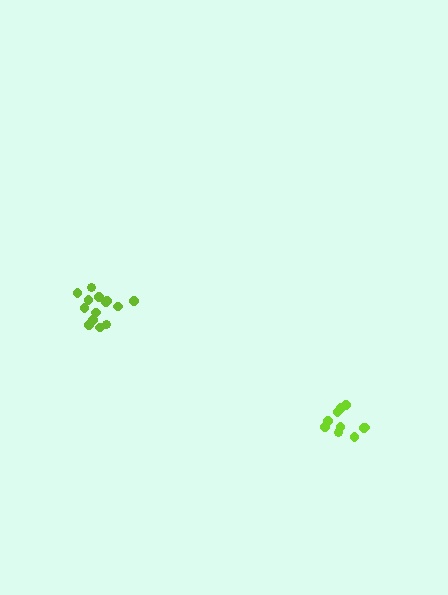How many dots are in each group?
Group 1: 10 dots, Group 2: 14 dots (24 total).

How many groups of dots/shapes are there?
There are 2 groups.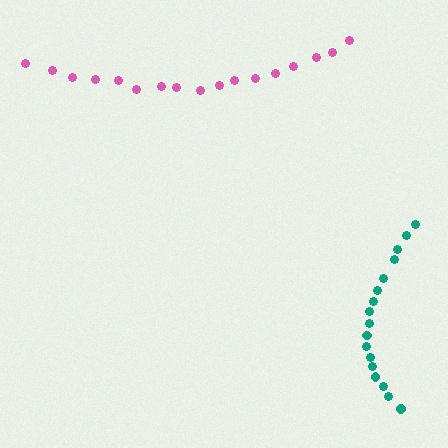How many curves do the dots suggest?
There are 2 distinct paths.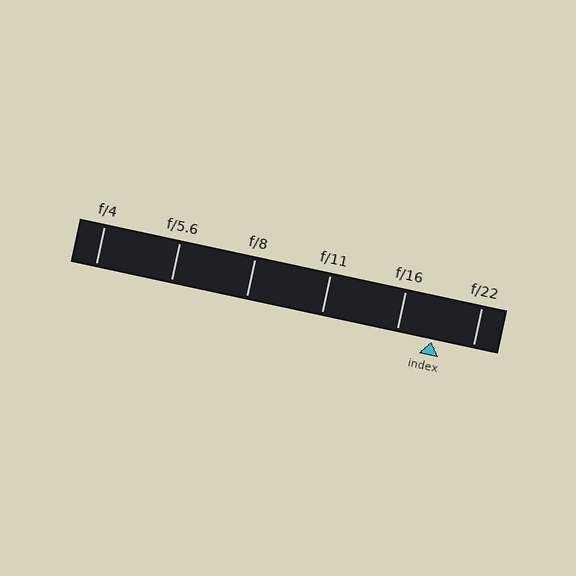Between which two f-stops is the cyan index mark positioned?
The index mark is between f/16 and f/22.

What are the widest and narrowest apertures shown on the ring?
The widest aperture shown is f/4 and the narrowest is f/22.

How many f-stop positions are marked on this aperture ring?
There are 6 f-stop positions marked.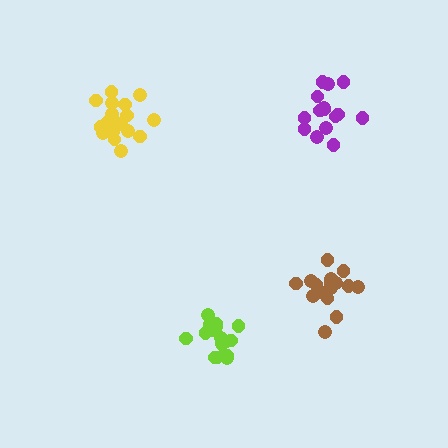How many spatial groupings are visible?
There are 4 spatial groupings.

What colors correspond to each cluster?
The clusters are colored: lime, yellow, purple, brown.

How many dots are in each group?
Group 1: 18 dots, Group 2: 19 dots, Group 3: 15 dots, Group 4: 17 dots (69 total).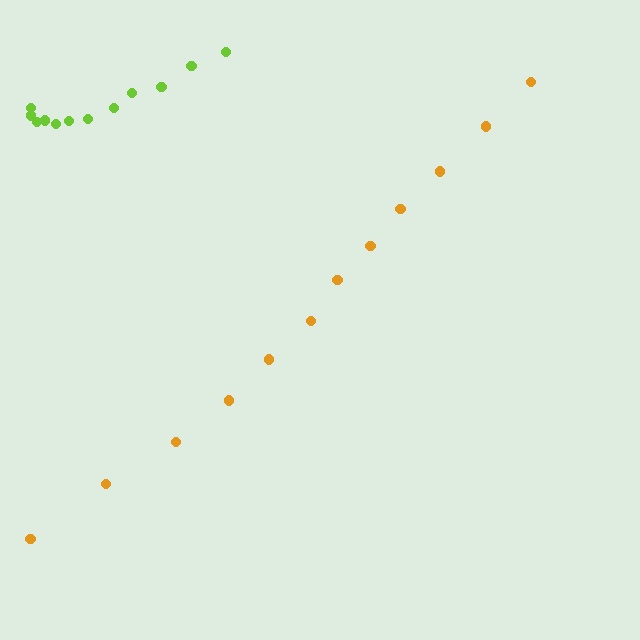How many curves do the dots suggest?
There are 2 distinct paths.